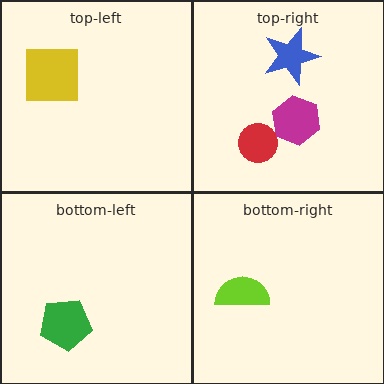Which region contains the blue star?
The top-right region.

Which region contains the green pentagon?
The bottom-left region.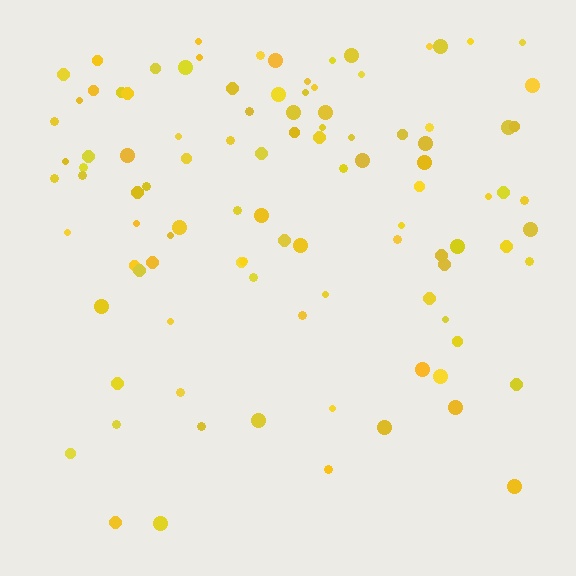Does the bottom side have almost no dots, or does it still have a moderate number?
Still a moderate number, just noticeably fewer than the top.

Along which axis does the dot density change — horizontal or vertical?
Vertical.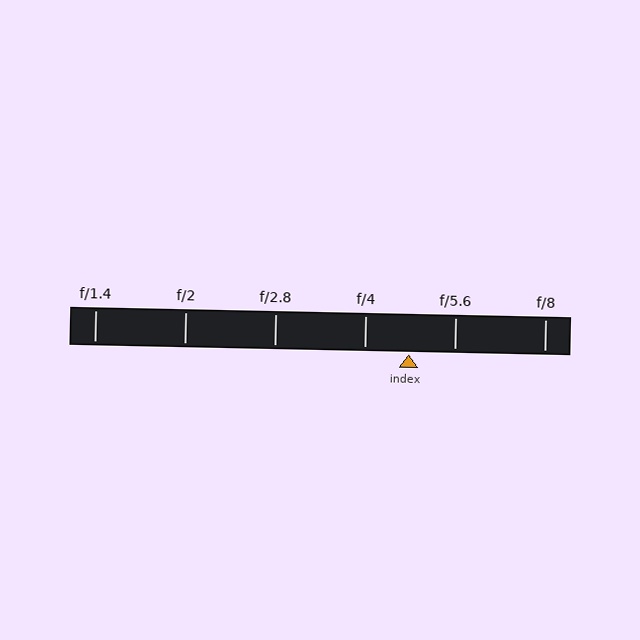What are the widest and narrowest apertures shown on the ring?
The widest aperture shown is f/1.4 and the narrowest is f/8.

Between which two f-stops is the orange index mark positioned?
The index mark is between f/4 and f/5.6.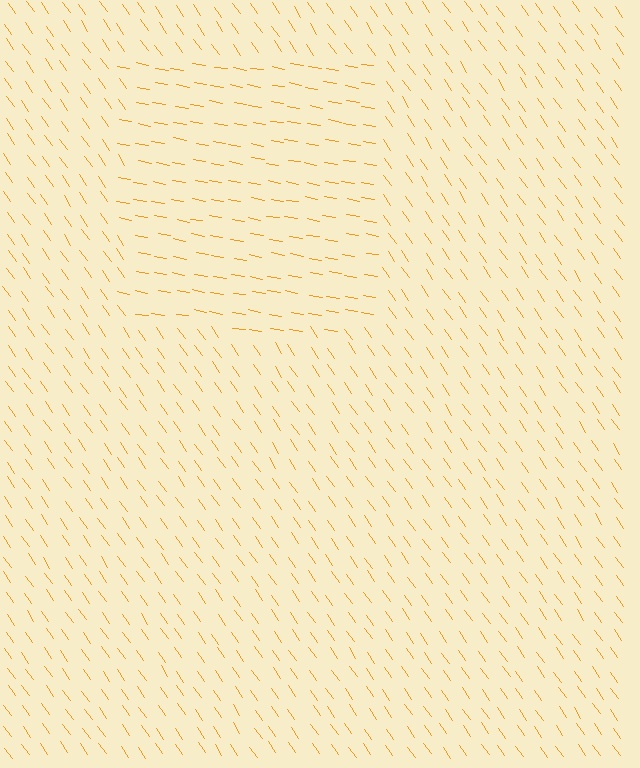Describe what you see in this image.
The image is filled with small orange line segments. A rectangle region in the image has lines oriented differently from the surrounding lines, creating a visible texture boundary.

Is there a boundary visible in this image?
Yes, there is a texture boundary formed by a change in line orientation.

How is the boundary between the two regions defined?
The boundary is defined purely by a change in line orientation (approximately 45 degrees difference). All lines are the same color and thickness.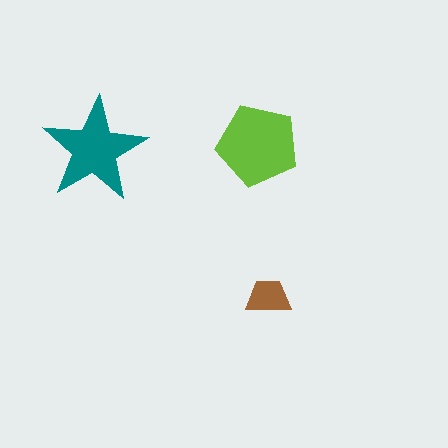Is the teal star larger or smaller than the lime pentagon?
Smaller.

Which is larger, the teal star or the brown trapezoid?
The teal star.